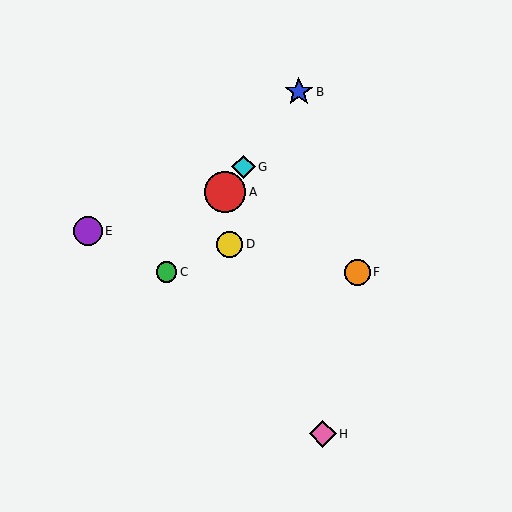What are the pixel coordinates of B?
Object B is at (299, 92).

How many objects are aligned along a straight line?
4 objects (A, B, C, G) are aligned along a straight line.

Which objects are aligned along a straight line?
Objects A, B, C, G are aligned along a straight line.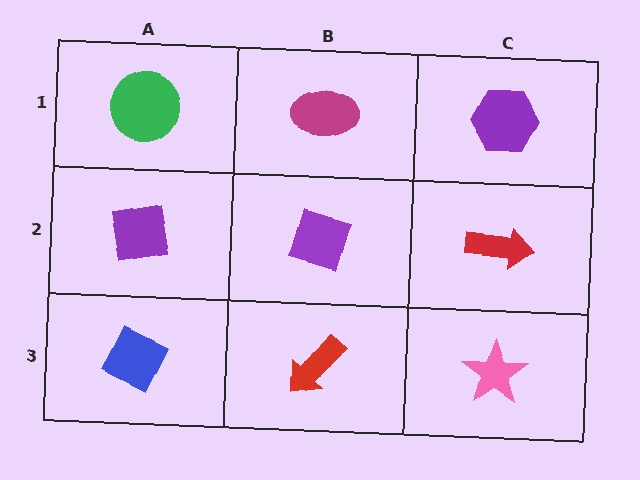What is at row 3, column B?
A red arrow.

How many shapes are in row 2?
3 shapes.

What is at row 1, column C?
A purple hexagon.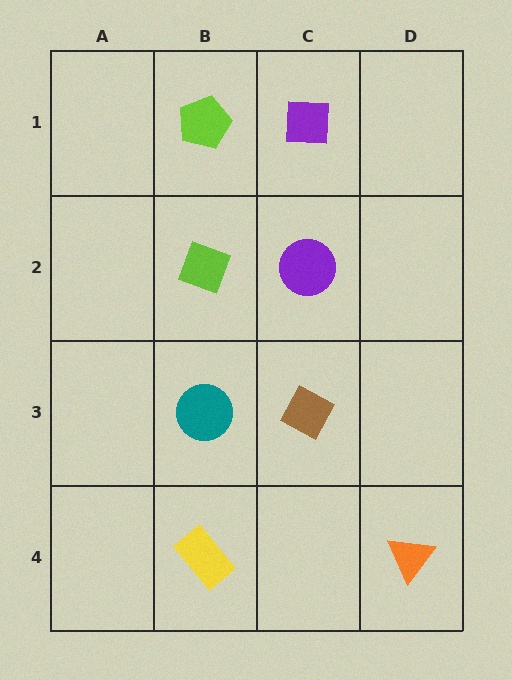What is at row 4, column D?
An orange triangle.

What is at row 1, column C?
A purple square.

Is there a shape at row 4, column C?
No, that cell is empty.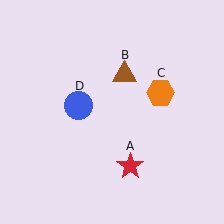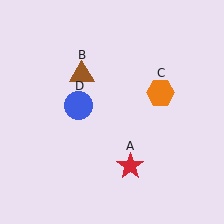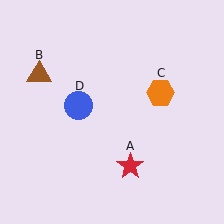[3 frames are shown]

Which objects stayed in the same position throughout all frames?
Red star (object A) and orange hexagon (object C) and blue circle (object D) remained stationary.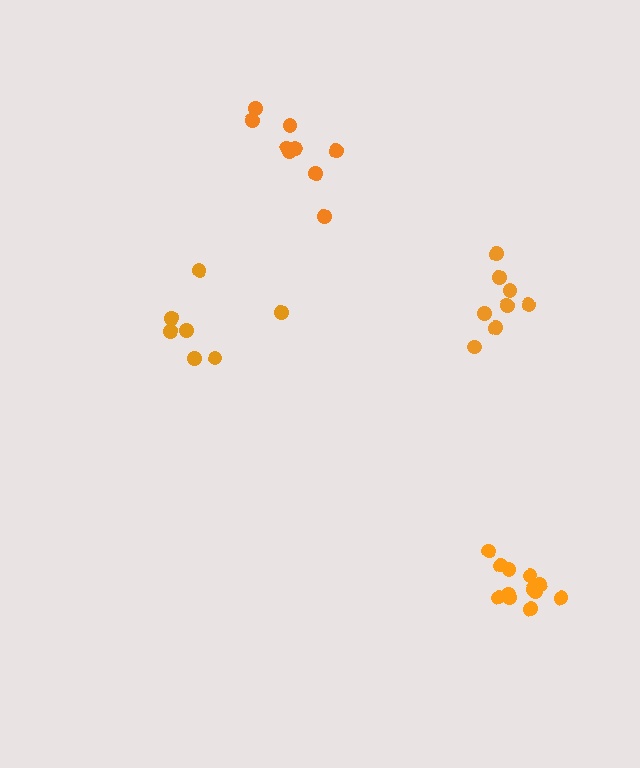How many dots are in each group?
Group 1: 8 dots, Group 2: 7 dots, Group 3: 9 dots, Group 4: 12 dots (36 total).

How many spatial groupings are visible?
There are 4 spatial groupings.